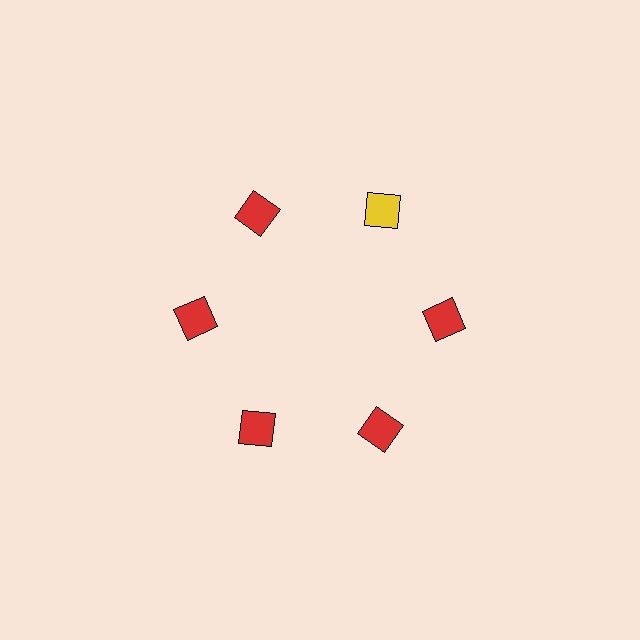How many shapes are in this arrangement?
There are 6 shapes arranged in a ring pattern.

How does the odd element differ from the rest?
It has a different color: yellow instead of red.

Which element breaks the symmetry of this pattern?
The yellow diamond at roughly the 1 o'clock position breaks the symmetry. All other shapes are red diamonds.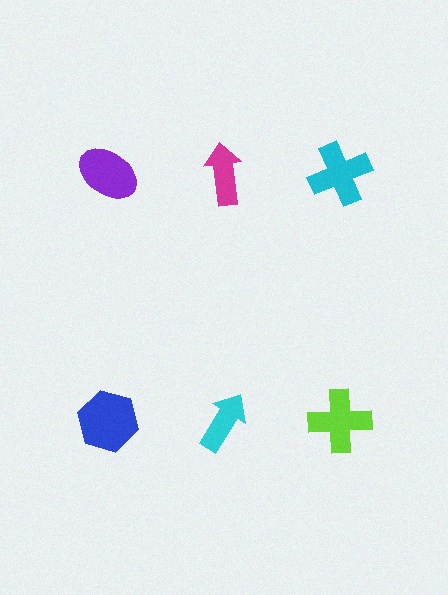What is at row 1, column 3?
A cyan cross.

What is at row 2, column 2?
A cyan arrow.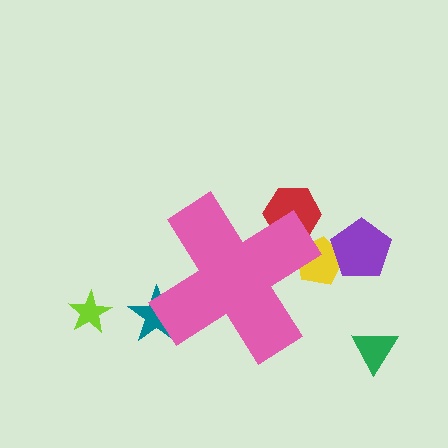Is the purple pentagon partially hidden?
No, the purple pentagon is fully visible.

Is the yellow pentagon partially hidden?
Yes, the yellow pentagon is partially hidden behind the pink cross.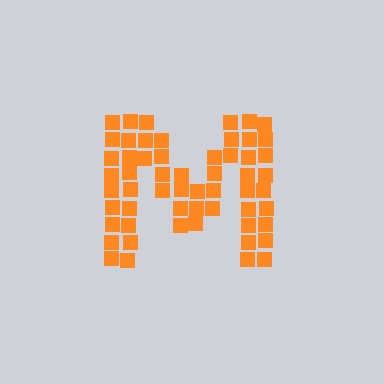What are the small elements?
The small elements are squares.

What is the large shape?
The large shape is the letter M.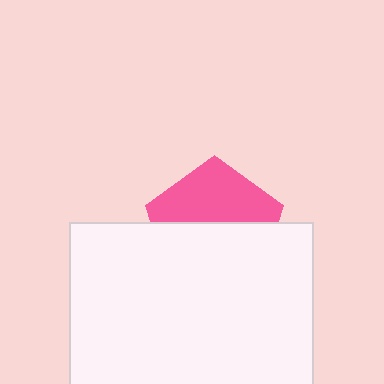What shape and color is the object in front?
The object in front is a white rectangle.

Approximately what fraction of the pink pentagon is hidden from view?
Roughly 56% of the pink pentagon is hidden behind the white rectangle.